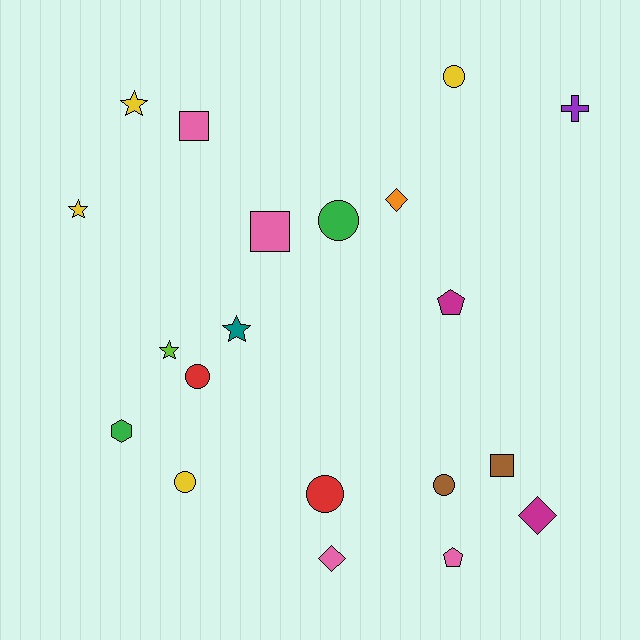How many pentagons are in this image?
There are 2 pentagons.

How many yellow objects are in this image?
There are 4 yellow objects.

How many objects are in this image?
There are 20 objects.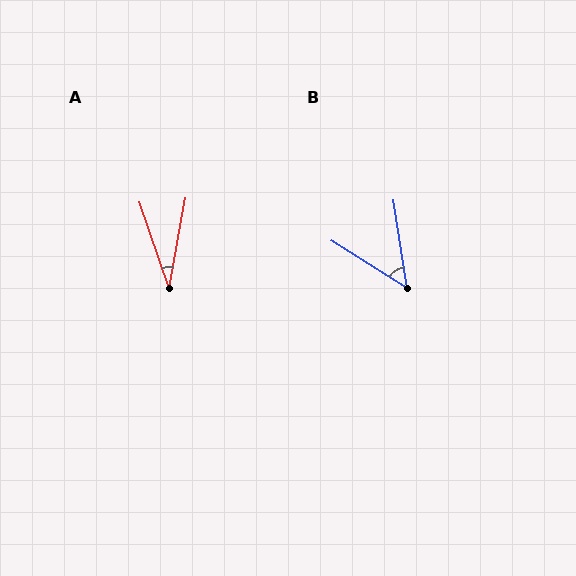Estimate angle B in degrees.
Approximately 48 degrees.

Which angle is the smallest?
A, at approximately 29 degrees.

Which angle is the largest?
B, at approximately 48 degrees.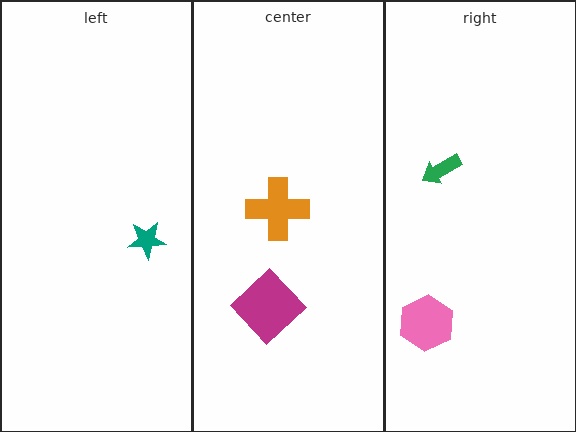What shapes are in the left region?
The teal star.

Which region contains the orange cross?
The center region.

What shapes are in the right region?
The pink hexagon, the green arrow.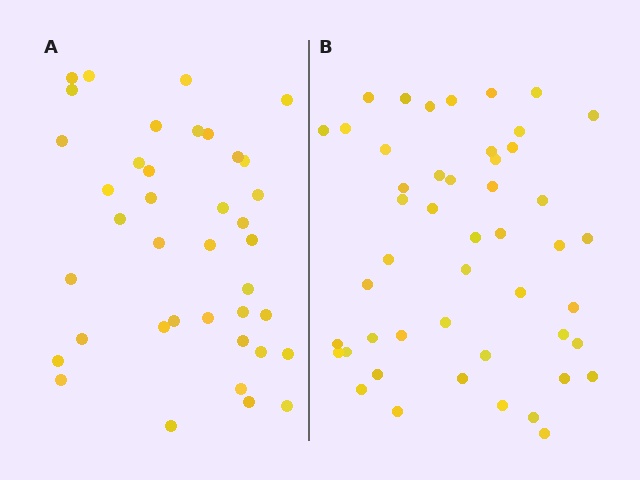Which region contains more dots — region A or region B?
Region B (the right region) has more dots.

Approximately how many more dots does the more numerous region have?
Region B has roughly 8 or so more dots than region A.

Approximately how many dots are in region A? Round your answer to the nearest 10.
About 40 dots. (The exact count is 39, which rounds to 40.)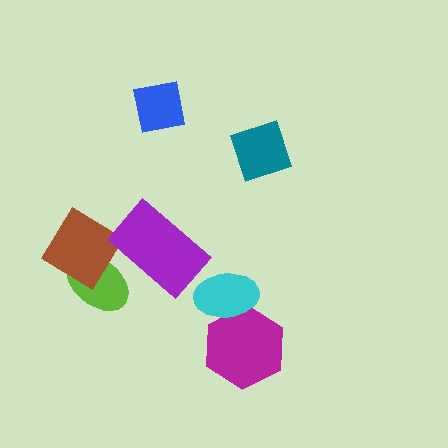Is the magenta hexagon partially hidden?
Yes, it is partially covered by another shape.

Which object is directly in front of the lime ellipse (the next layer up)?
The brown diamond is directly in front of the lime ellipse.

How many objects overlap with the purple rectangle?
2 objects overlap with the purple rectangle.